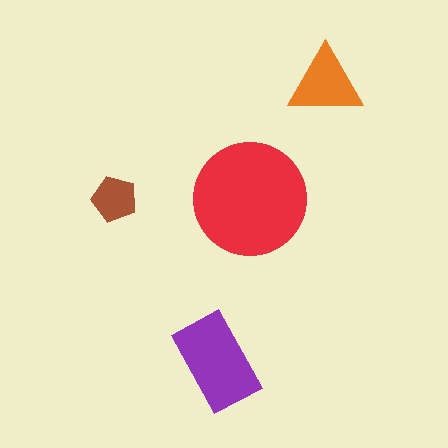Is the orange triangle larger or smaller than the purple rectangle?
Smaller.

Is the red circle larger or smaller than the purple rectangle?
Larger.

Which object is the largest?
The red circle.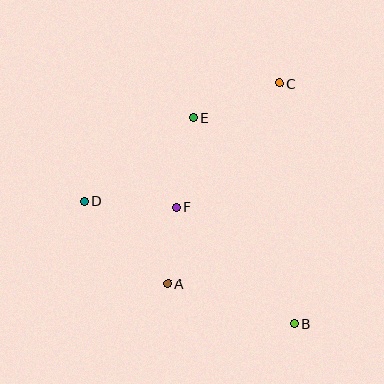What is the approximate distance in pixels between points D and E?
The distance between D and E is approximately 138 pixels.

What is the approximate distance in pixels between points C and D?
The distance between C and D is approximately 228 pixels.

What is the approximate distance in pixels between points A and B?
The distance between A and B is approximately 133 pixels.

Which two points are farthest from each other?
Points B and D are farthest from each other.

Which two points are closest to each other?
Points A and F are closest to each other.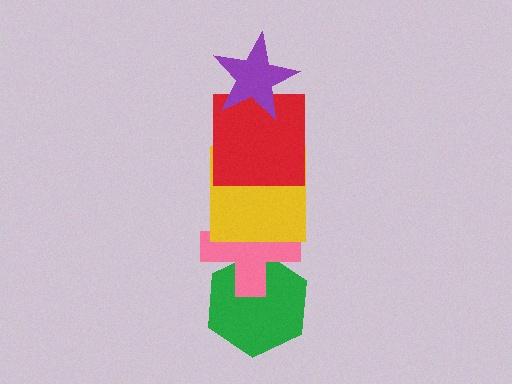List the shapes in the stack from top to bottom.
From top to bottom: the purple star, the red square, the yellow square, the pink cross, the green hexagon.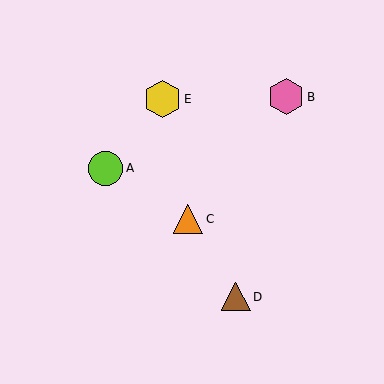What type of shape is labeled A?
Shape A is a lime circle.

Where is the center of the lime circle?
The center of the lime circle is at (105, 168).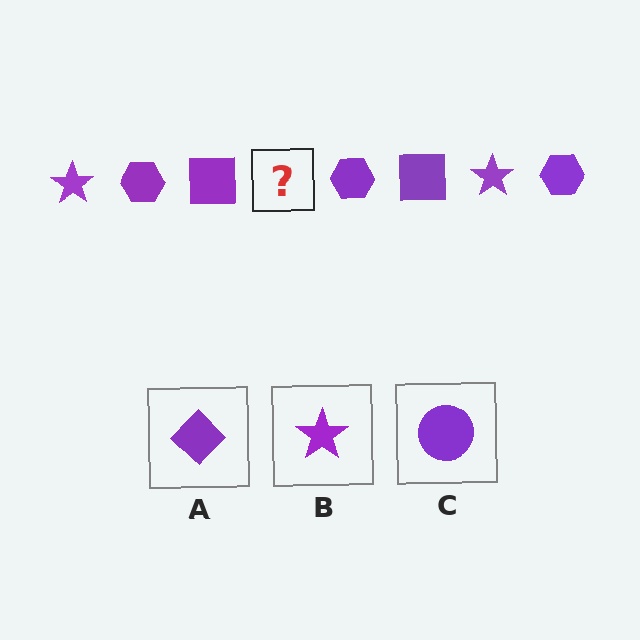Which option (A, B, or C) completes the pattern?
B.